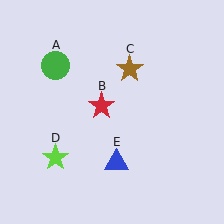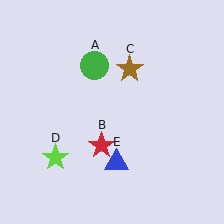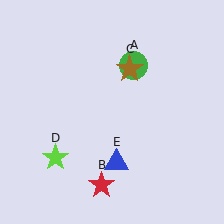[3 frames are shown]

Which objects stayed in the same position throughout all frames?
Brown star (object C) and lime star (object D) and blue triangle (object E) remained stationary.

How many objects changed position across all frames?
2 objects changed position: green circle (object A), red star (object B).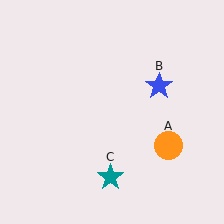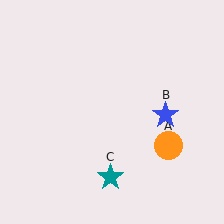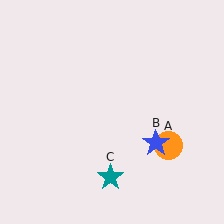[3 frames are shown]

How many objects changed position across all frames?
1 object changed position: blue star (object B).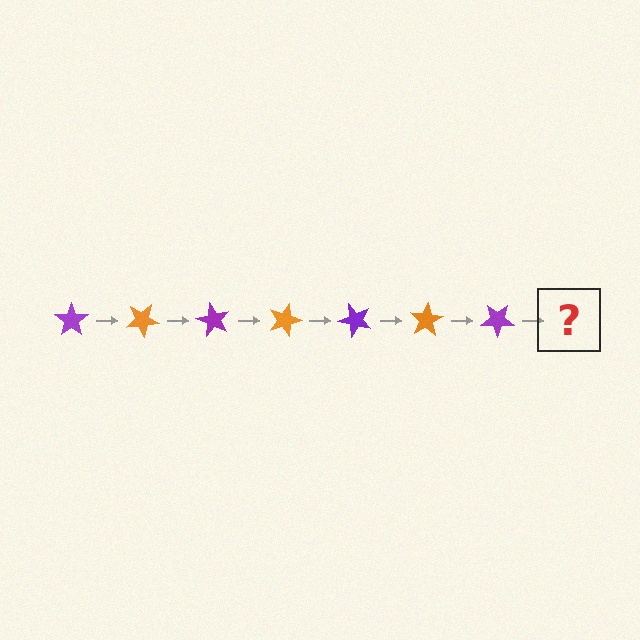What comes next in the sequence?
The next element should be an orange star, rotated 210 degrees from the start.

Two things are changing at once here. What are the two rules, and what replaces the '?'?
The two rules are that it rotates 30 degrees each step and the color cycles through purple and orange. The '?' should be an orange star, rotated 210 degrees from the start.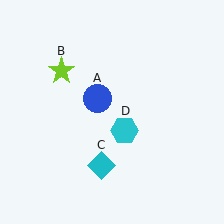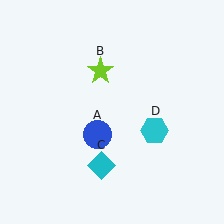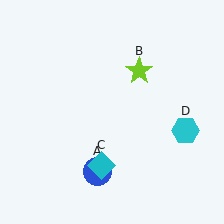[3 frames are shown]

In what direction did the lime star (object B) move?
The lime star (object B) moved right.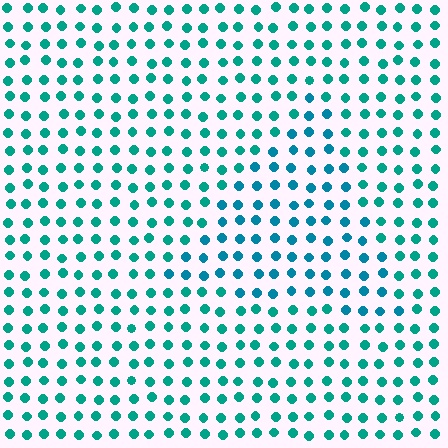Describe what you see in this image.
The image is filled with small teal elements in a uniform arrangement. A triangle-shaped region is visible where the elements are tinted to a slightly different hue, forming a subtle color boundary.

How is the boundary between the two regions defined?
The boundary is defined purely by a slight shift in hue (about 21 degrees). Spacing, size, and orientation are identical on both sides.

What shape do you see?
I see a triangle.